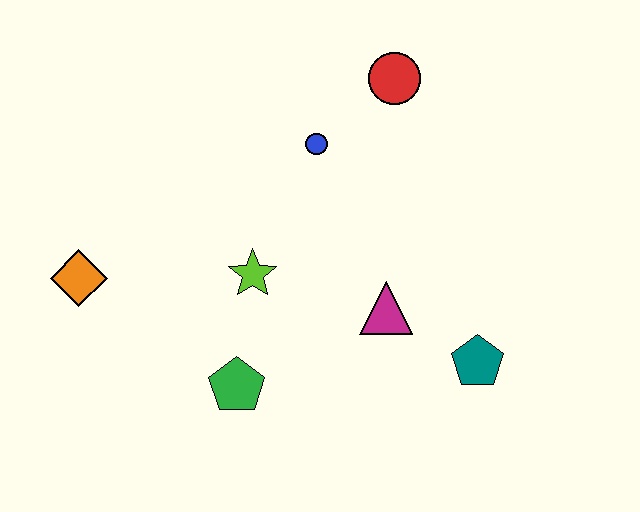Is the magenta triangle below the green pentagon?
No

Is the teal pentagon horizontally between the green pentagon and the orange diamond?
No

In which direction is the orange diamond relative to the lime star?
The orange diamond is to the left of the lime star.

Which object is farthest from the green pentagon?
The red circle is farthest from the green pentagon.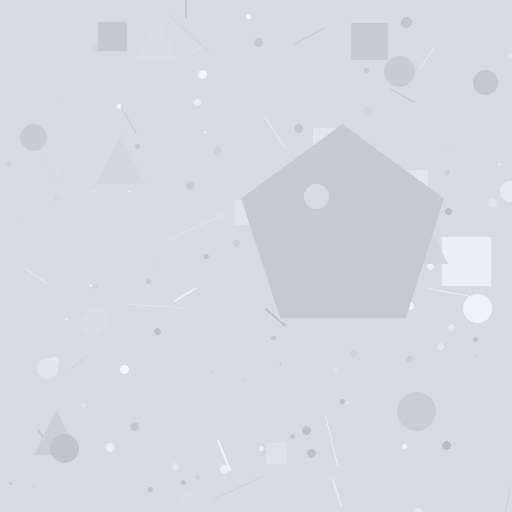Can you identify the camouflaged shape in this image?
The camouflaged shape is a pentagon.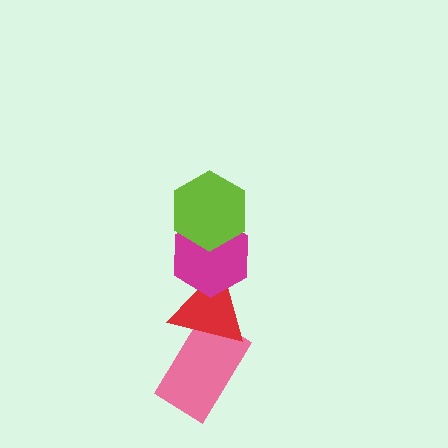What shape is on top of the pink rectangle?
The red triangle is on top of the pink rectangle.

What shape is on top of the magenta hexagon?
The lime hexagon is on top of the magenta hexagon.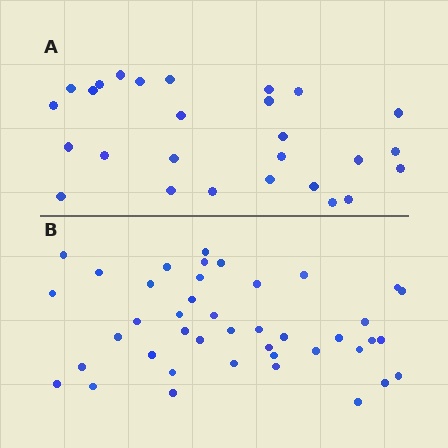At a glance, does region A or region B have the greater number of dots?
Region B (the bottom region) has more dots.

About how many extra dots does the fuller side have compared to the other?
Region B has approximately 15 more dots than region A.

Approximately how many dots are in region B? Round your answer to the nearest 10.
About 40 dots. (The exact count is 42, which rounds to 40.)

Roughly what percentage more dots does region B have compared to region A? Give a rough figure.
About 55% more.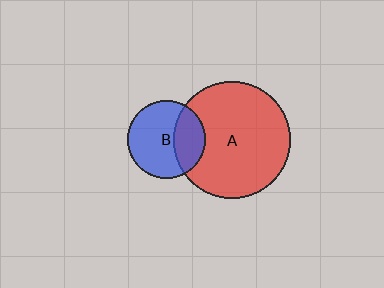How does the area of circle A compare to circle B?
Approximately 2.2 times.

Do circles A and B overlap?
Yes.